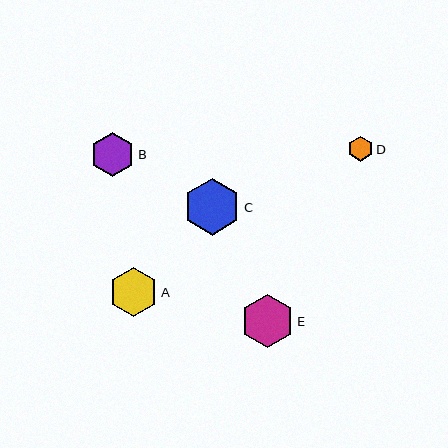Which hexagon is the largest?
Hexagon C is the largest with a size of approximately 57 pixels.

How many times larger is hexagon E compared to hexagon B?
Hexagon E is approximately 1.2 times the size of hexagon B.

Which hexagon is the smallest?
Hexagon D is the smallest with a size of approximately 25 pixels.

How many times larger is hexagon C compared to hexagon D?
Hexagon C is approximately 2.3 times the size of hexagon D.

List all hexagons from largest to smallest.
From largest to smallest: C, E, A, B, D.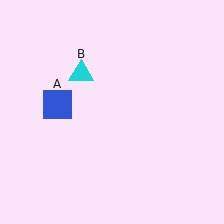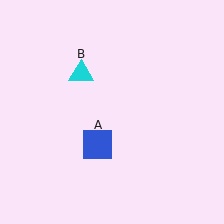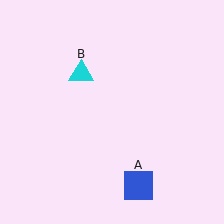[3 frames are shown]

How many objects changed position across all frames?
1 object changed position: blue square (object A).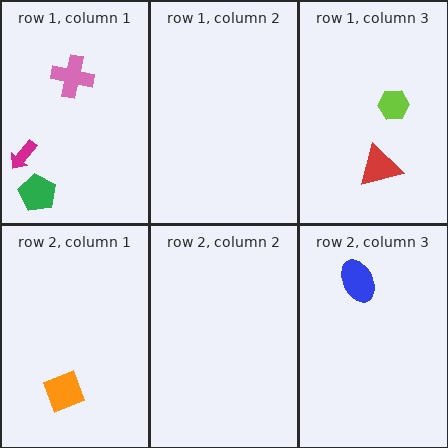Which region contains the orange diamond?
The row 2, column 1 region.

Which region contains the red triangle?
The row 1, column 3 region.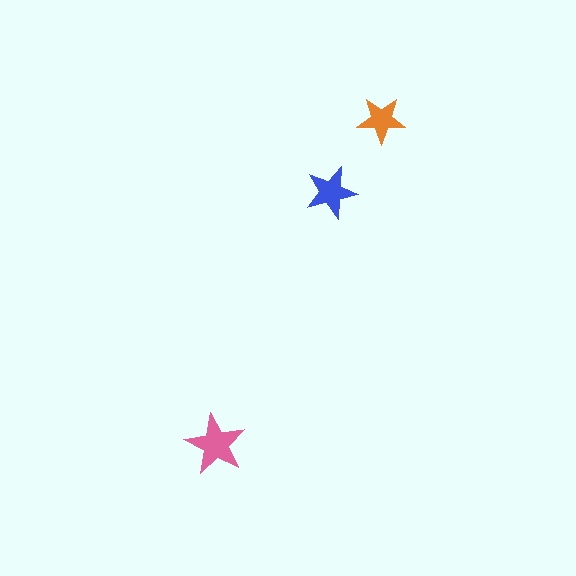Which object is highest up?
The orange star is topmost.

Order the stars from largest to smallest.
the pink one, the blue one, the orange one.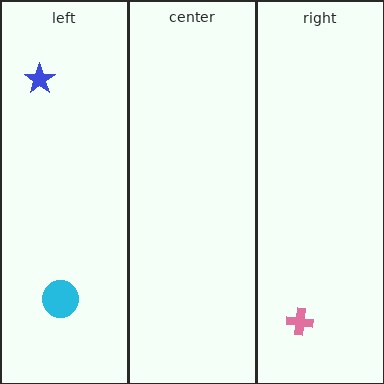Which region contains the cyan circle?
The left region.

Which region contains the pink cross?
The right region.